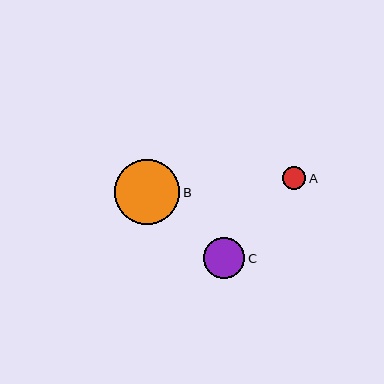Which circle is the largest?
Circle B is the largest with a size of approximately 66 pixels.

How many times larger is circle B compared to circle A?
Circle B is approximately 2.8 times the size of circle A.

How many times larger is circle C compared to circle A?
Circle C is approximately 1.8 times the size of circle A.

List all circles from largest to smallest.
From largest to smallest: B, C, A.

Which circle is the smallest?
Circle A is the smallest with a size of approximately 23 pixels.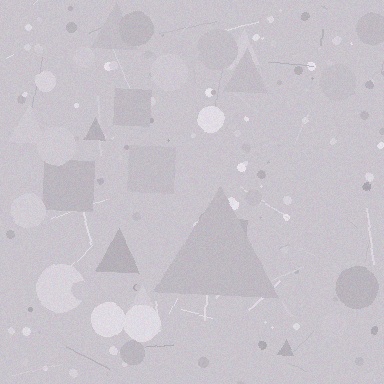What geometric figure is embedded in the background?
A triangle is embedded in the background.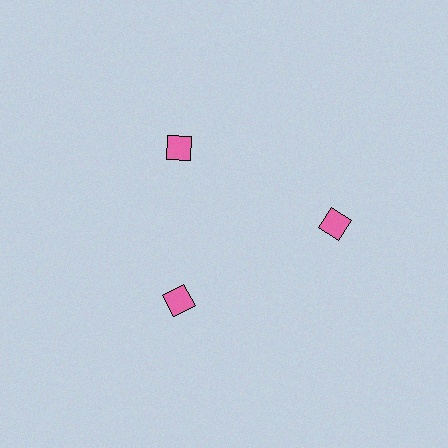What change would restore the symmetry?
The symmetry would be restored by moving it inward, back onto the ring so that all 3 squares sit at equal angles and equal distance from the center.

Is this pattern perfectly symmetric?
No. The 3 pink squares are arranged in a ring, but one element near the 3 o'clock position is pushed outward from the center, breaking the 3-fold rotational symmetry.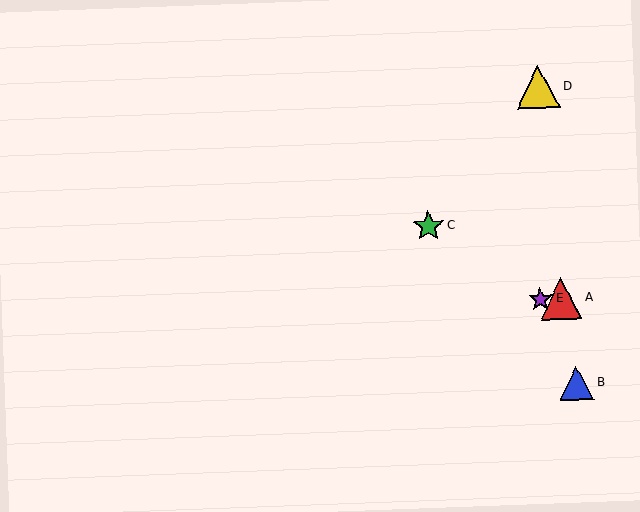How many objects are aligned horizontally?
2 objects (A, E) are aligned horizontally.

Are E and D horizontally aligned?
No, E is at y≈299 and D is at y≈87.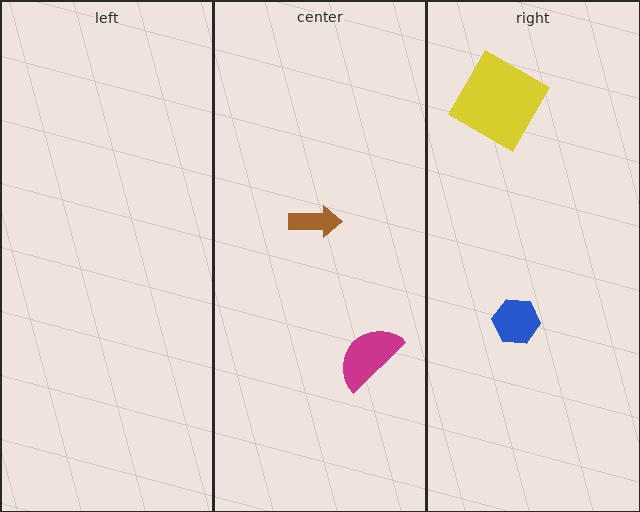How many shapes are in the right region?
2.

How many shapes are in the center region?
2.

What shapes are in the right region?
The blue hexagon, the yellow diamond.